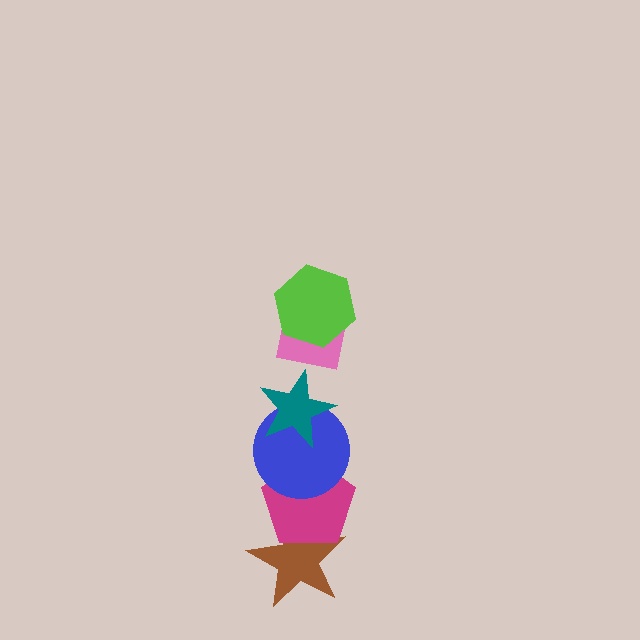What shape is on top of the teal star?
The pink square is on top of the teal star.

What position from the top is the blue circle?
The blue circle is 4th from the top.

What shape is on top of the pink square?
The lime hexagon is on top of the pink square.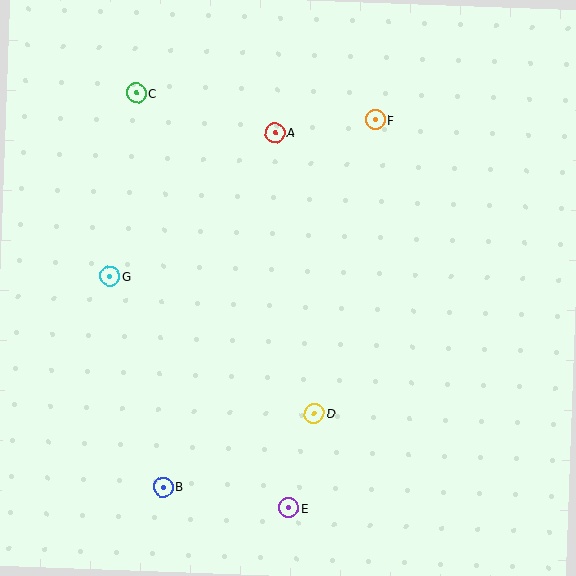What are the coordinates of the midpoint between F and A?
The midpoint between F and A is at (325, 126).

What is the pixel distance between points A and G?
The distance between A and G is 218 pixels.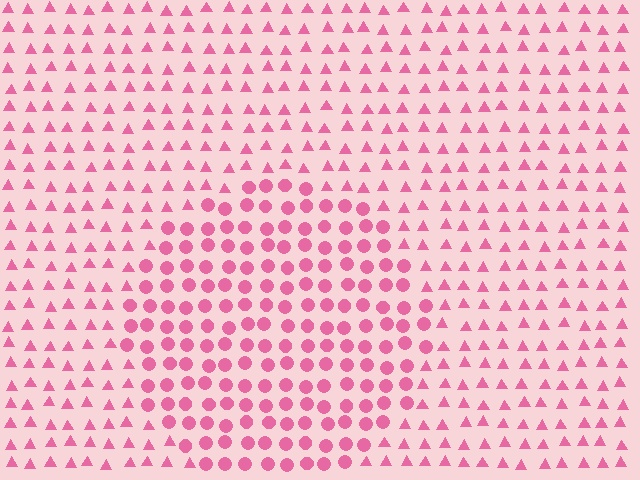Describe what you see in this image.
The image is filled with small pink elements arranged in a uniform grid. A circle-shaped region contains circles, while the surrounding area contains triangles. The boundary is defined purely by the change in element shape.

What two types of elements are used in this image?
The image uses circles inside the circle region and triangles outside it.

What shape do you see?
I see a circle.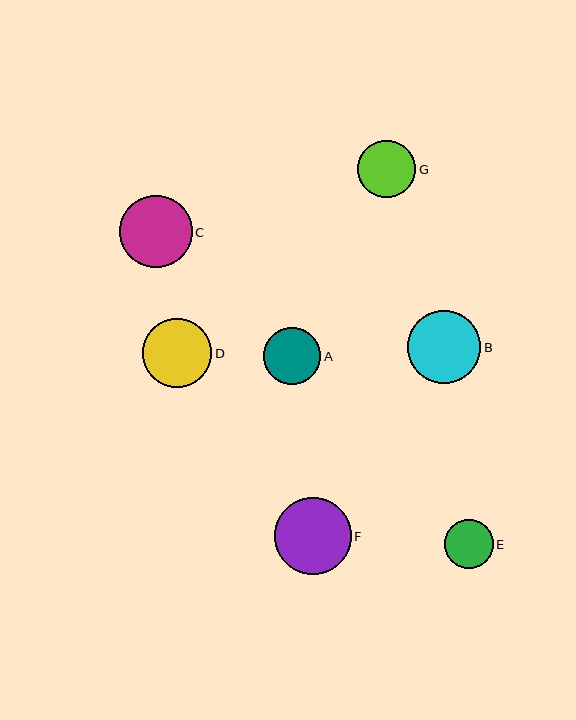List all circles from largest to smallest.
From largest to smallest: F, B, C, D, G, A, E.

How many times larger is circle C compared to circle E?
Circle C is approximately 1.5 times the size of circle E.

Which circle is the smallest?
Circle E is the smallest with a size of approximately 49 pixels.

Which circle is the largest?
Circle F is the largest with a size of approximately 77 pixels.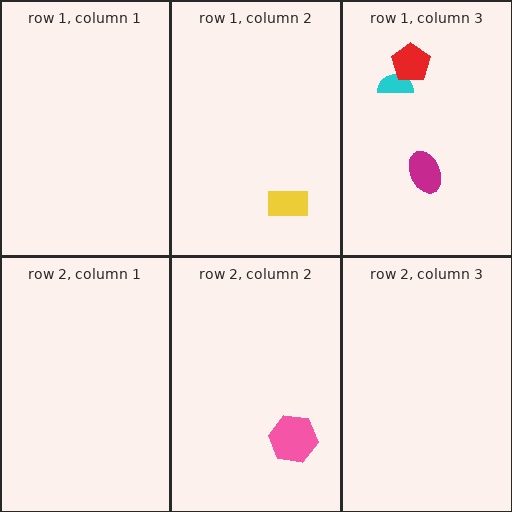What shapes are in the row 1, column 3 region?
The cyan semicircle, the red pentagon, the magenta ellipse.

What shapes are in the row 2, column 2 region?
The pink hexagon.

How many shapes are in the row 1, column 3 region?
3.